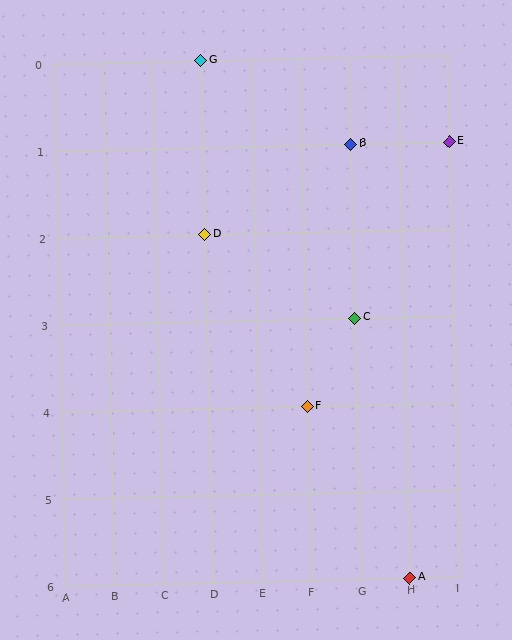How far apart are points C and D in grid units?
Points C and D are 3 columns and 1 row apart (about 3.2 grid units diagonally).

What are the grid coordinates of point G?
Point G is at grid coordinates (D, 0).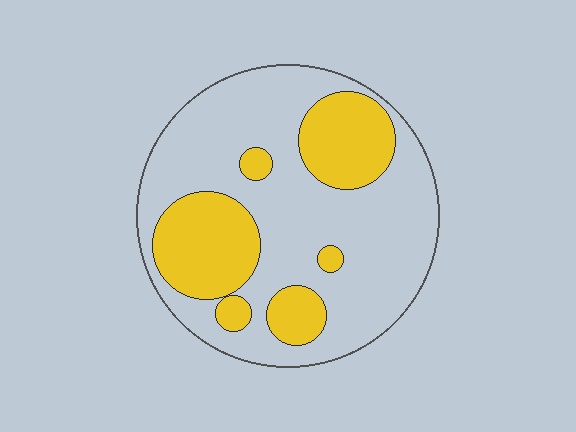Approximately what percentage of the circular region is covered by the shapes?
Approximately 30%.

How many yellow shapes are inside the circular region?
6.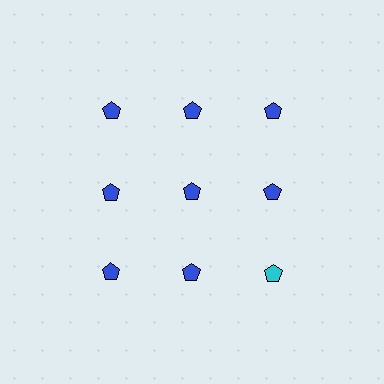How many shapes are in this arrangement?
There are 9 shapes arranged in a grid pattern.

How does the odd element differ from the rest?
It has a different color: cyan instead of blue.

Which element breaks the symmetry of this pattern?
The cyan pentagon in the third row, center column breaks the symmetry. All other shapes are blue pentagons.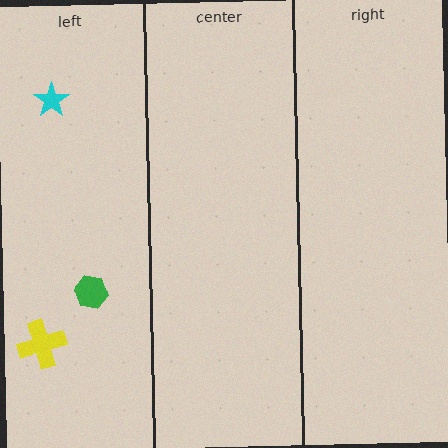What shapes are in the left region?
The green hexagon, the yellow cross, the cyan star.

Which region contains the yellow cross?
The left region.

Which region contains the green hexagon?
The left region.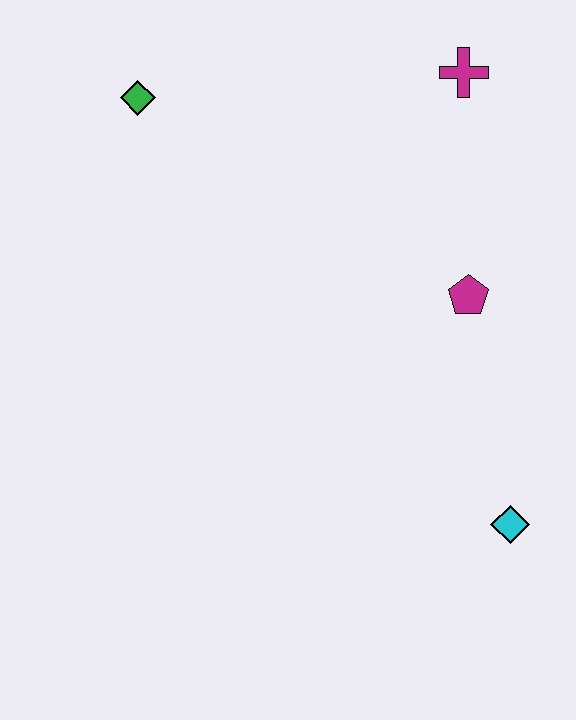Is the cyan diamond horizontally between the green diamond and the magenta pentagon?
No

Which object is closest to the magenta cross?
The magenta pentagon is closest to the magenta cross.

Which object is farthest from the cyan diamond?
The green diamond is farthest from the cyan diamond.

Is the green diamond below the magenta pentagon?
No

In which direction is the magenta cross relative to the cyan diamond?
The magenta cross is above the cyan diamond.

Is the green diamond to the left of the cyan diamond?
Yes